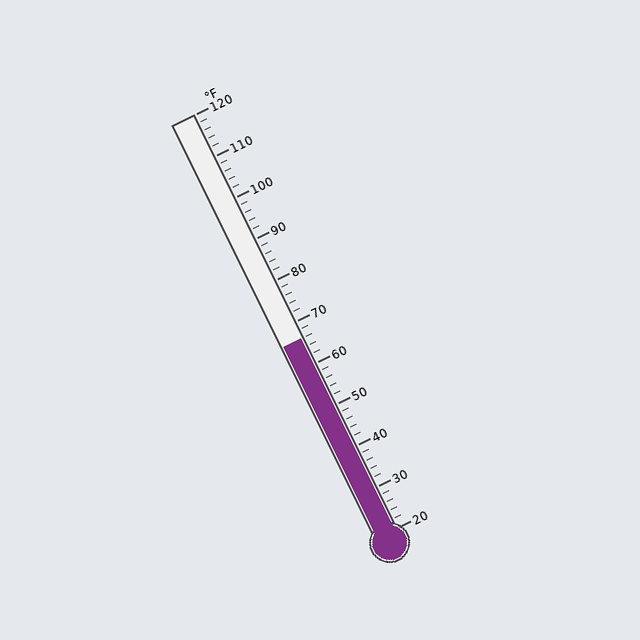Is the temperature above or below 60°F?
The temperature is above 60°F.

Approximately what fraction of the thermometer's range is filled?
The thermometer is filled to approximately 45% of its range.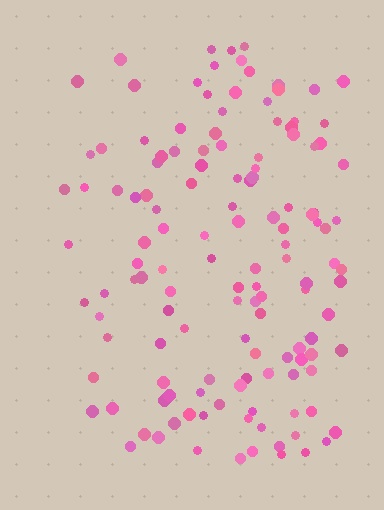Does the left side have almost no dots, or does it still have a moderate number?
Still a moderate number, just noticeably fewer than the right.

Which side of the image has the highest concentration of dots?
The right.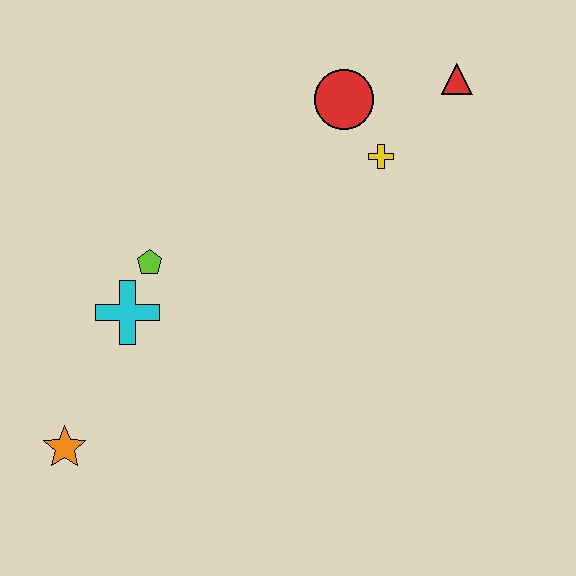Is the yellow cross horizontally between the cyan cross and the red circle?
No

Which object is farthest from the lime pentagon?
The red triangle is farthest from the lime pentagon.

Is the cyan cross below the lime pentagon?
Yes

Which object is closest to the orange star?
The cyan cross is closest to the orange star.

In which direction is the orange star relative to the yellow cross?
The orange star is to the left of the yellow cross.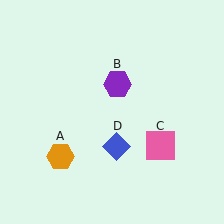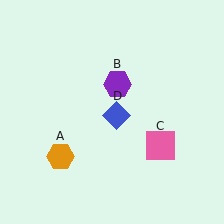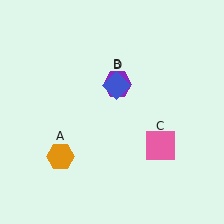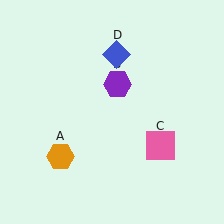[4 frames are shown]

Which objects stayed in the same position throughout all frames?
Orange hexagon (object A) and purple hexagon (object B) and pink square (object C) remained stationary.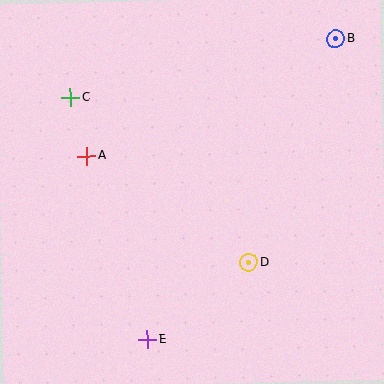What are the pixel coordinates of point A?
Point A is at (87, 156).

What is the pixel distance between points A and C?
The distance between A and C is 61 pixels.